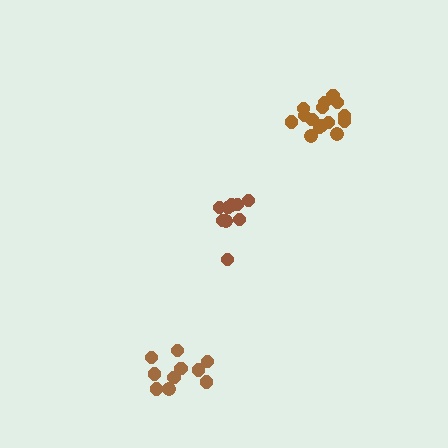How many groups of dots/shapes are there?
There are 3 groups.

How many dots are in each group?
Group 1: 15 dots, Group 2: 9 dots, Group 3: 11 dots (35 total).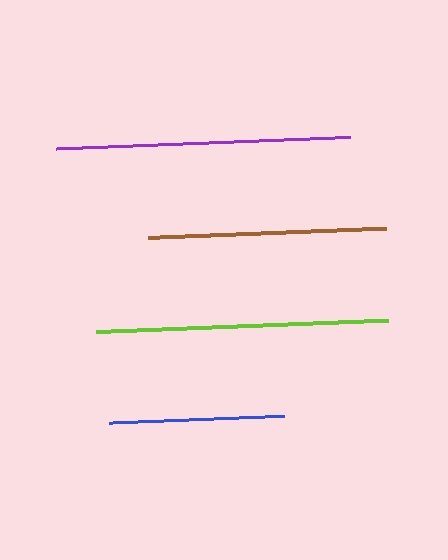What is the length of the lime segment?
The lime segment is approximately 292 pixels long.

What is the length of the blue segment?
The blue segment is approximately 176 pixels long.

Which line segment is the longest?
The purple line is the longest at approximately 295 pixels.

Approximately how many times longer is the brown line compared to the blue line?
The brown line is approximately 1.4 times the length of the blue line.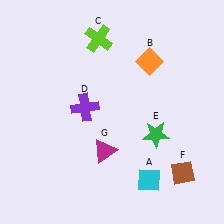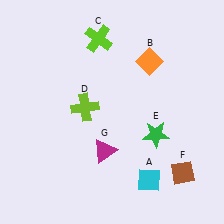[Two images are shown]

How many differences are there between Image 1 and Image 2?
There is 1 difference between the two images.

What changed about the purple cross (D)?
In Image 1, D is purple. In Image 2, it changed to lime.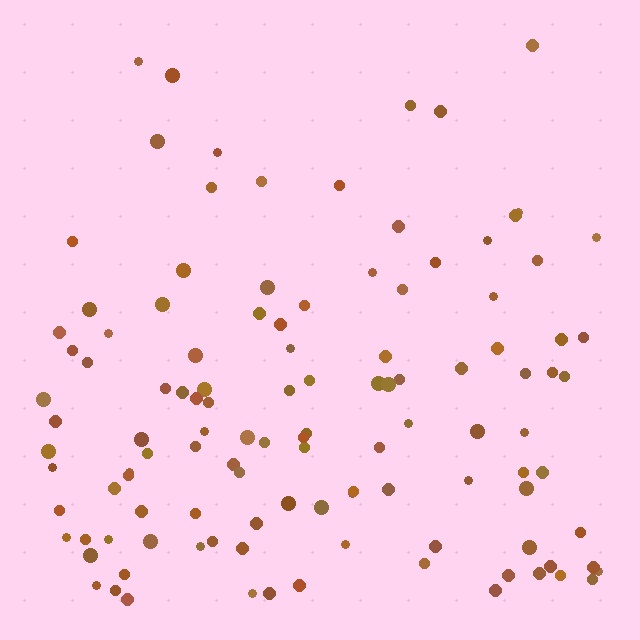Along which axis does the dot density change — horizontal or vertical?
Vertical.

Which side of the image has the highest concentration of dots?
The bottom.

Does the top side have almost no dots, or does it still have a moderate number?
Still a moderate number, just noticeably fewer than the bottom.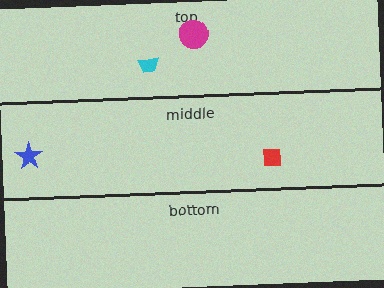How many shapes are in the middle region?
2.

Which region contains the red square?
The middle region.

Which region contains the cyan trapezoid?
The top region.